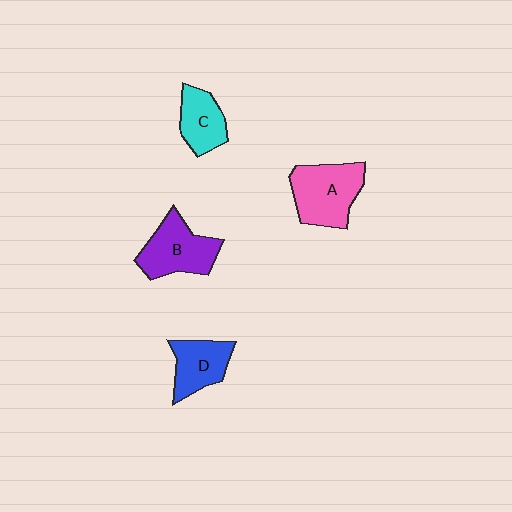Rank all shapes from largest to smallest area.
From largest to smallest: A (pink), B (purple), D (blue), C (cyan).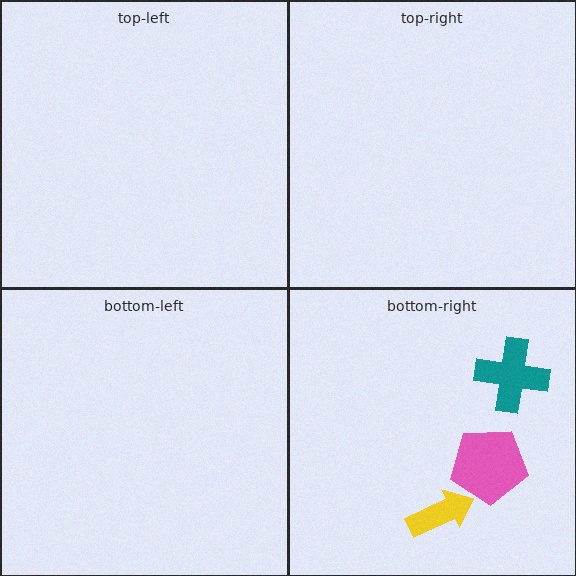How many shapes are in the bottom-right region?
3.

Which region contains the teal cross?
The bottom-right region.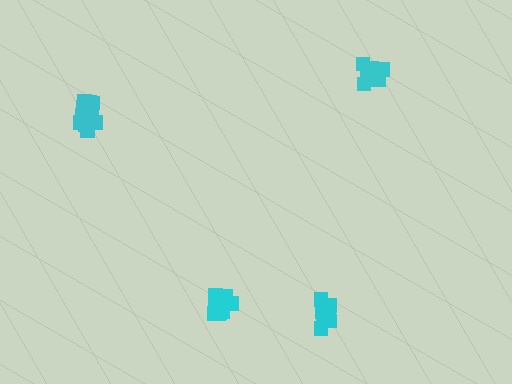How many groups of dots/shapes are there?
There are 4 groups.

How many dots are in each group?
Group 1: 9 dots, Group 2: 11 dots, Group 3: 13 dots, Group 4: 13 dots (46 total).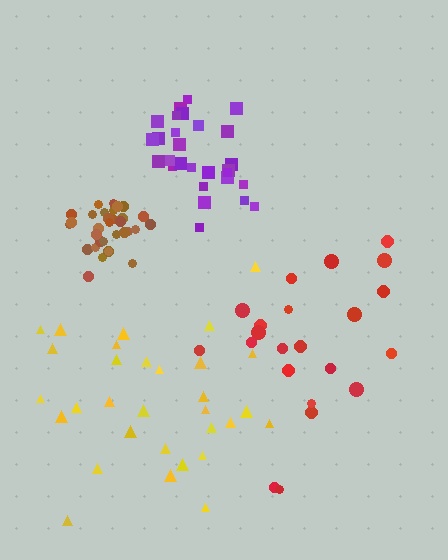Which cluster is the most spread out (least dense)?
Yellow.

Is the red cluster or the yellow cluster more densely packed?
Red.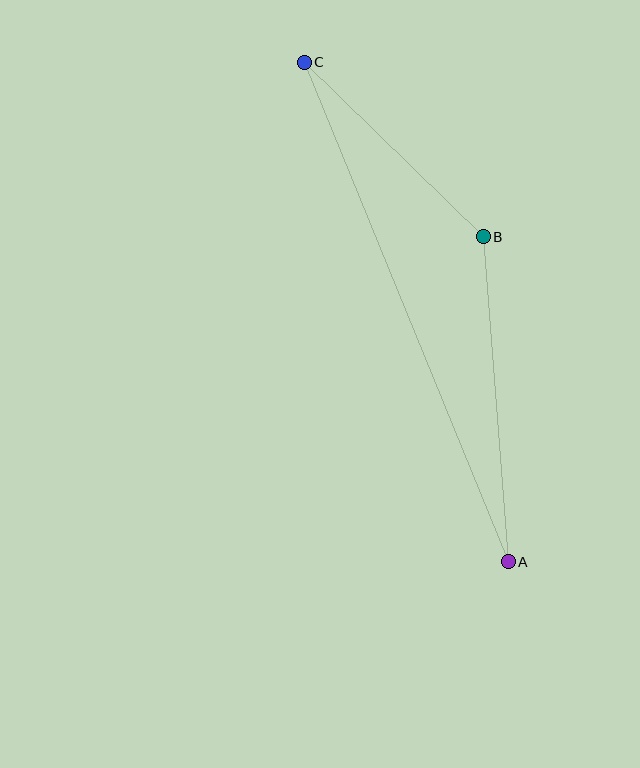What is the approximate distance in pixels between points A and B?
The distance between A and B is approximately 326 pixels.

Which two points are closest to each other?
Points B and C are closest to each other.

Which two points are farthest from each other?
Points A and C are farthest from each other.